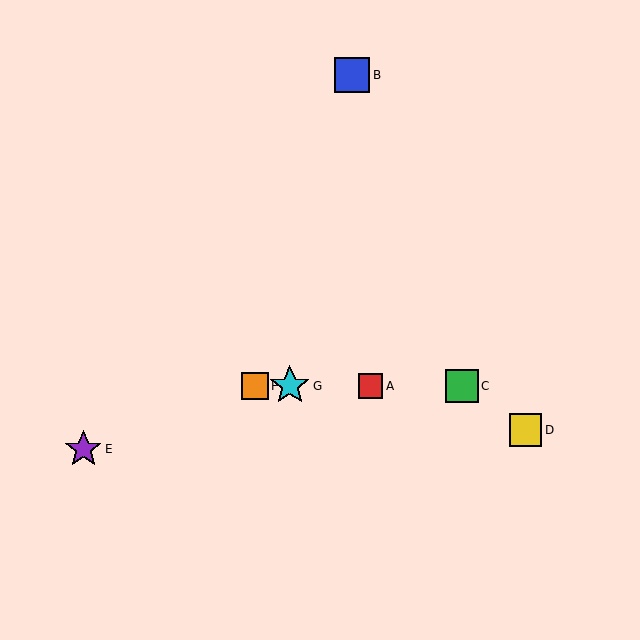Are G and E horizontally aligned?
No, G is at y≈386 and E is at y≈449.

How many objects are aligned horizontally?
4 objects (A, C, F, G) are aligned horizontally.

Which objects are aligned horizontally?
Objects A, C, F, G are aligned horizontally.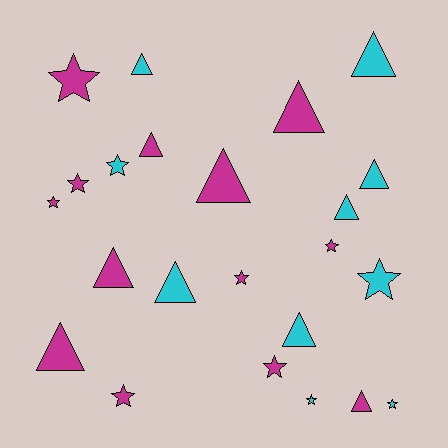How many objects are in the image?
There are 23 objects.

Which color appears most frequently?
Magenta, with 13 objects.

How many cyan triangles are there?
There are 6 cyan triangles.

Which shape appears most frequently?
Triangle, with 12 objects.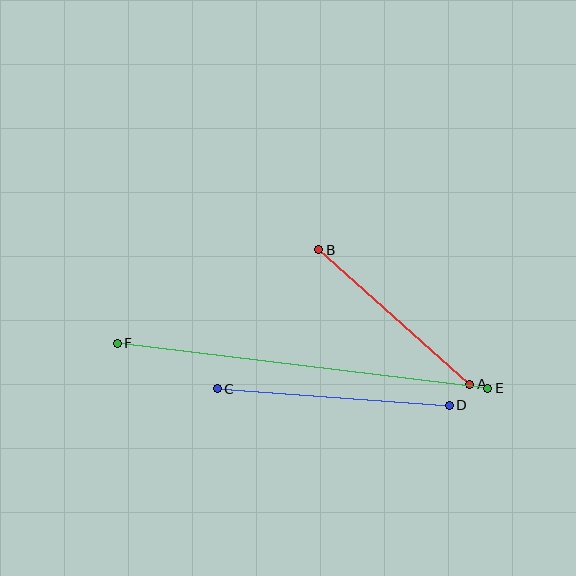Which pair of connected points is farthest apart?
Points E and F are farthest apart.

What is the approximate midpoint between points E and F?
The midpoint is at approximately (303, 366) pixels.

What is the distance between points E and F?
The distance is approximately 373 pixels.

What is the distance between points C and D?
The distance is approximately 233 pixels.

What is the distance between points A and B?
The distance is approximately 202 pixels.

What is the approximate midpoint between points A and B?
The midpoint is at approximately (394, 317) pixels.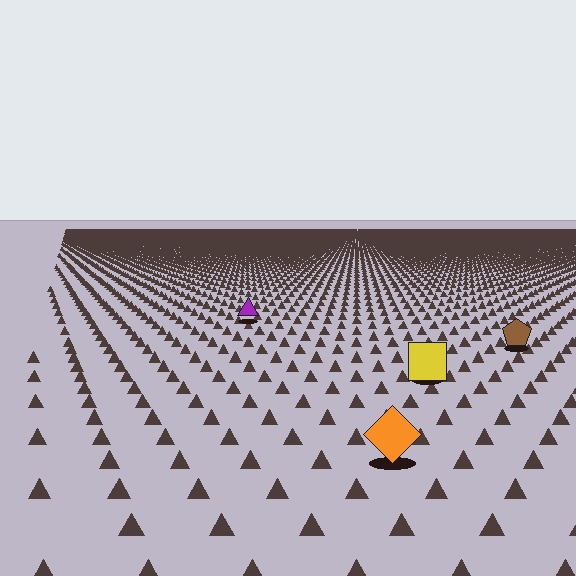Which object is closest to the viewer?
The orange diamond is closest. The texture marks near it are larger and more spread out.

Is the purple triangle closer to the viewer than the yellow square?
No. The yellow square is closer — you can tell from the texture gradient: the ground texture is coarser near it.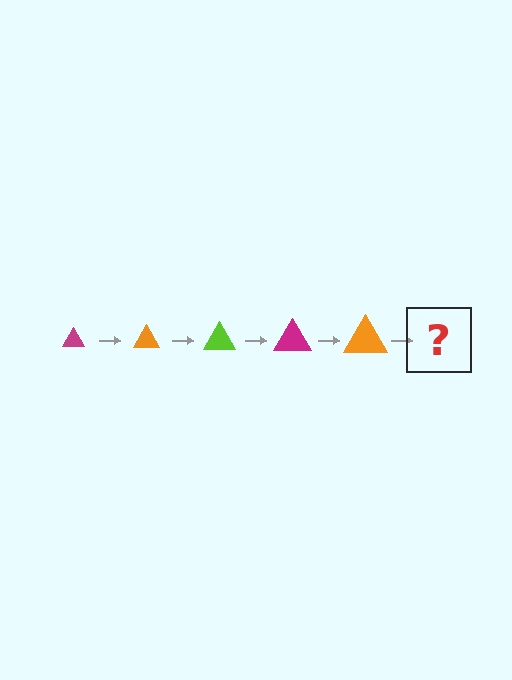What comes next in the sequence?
The next element should be a lime triangle, larger than the previous one.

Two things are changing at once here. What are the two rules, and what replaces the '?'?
The two rules are that the triangle grows larger each step and the color cycles through magenta, orange, and lime. The '?' should be a lime triangle, larger than the previous one.